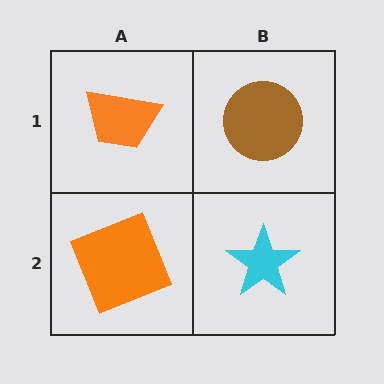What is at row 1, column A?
An orange trapezoid.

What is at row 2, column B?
A cyan star.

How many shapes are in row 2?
2 shapes.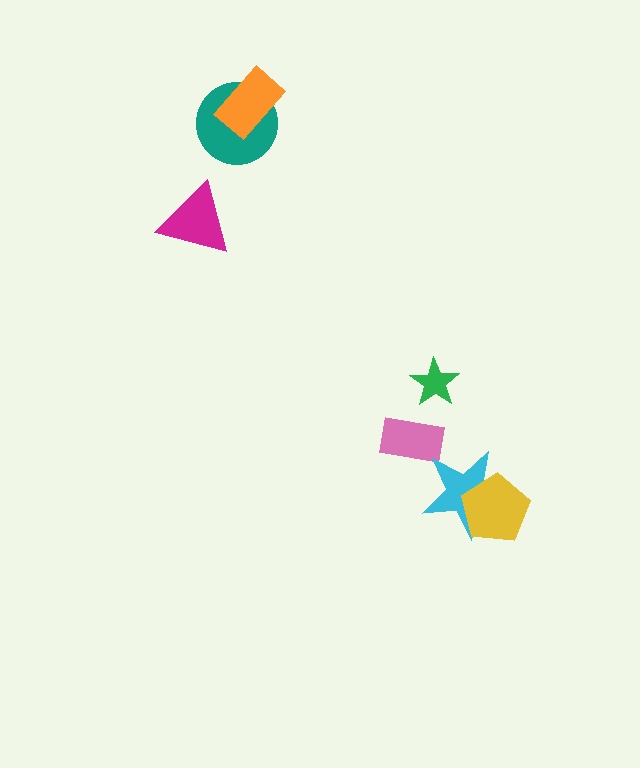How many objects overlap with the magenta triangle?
0 objects overlap with the magenta triangle.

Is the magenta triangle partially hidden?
No, no other shape covers it.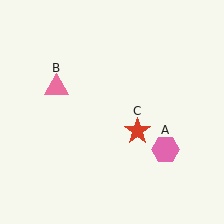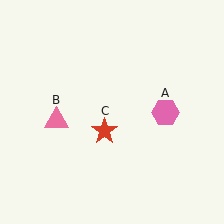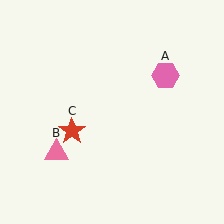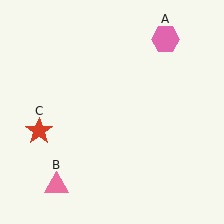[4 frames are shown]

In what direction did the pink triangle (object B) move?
The pink triangle (object B) moved down.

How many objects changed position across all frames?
3 objects changed position: pink hexagon (object A), pink triangle (object B), red star (object C).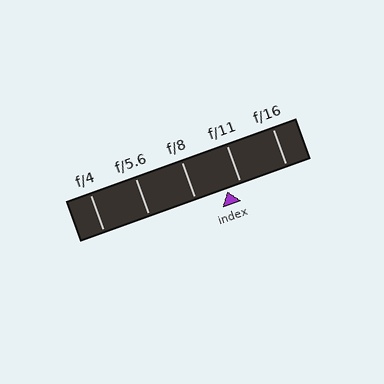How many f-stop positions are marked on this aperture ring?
There are 5 f-stop positions marked.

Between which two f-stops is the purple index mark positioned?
The index mark is between f/8 and f/11.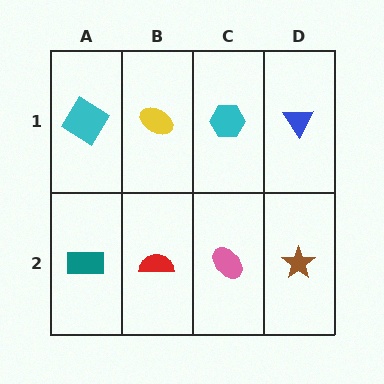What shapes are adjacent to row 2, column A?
A cyan diamond (row 1, column A), a red semicircle (row 2, column B).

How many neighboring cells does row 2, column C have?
3.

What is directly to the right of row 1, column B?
A cyan hexagon.